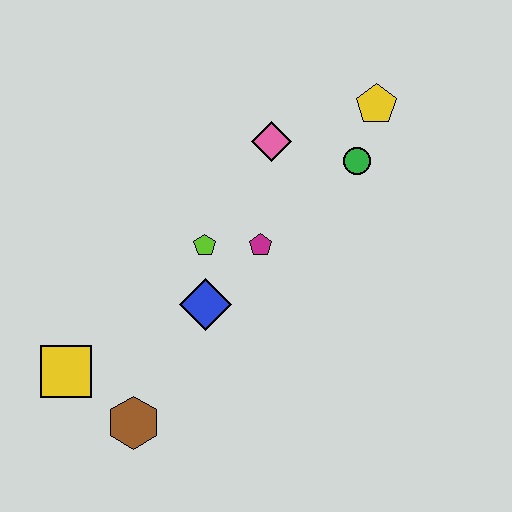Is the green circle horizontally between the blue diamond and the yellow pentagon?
Yes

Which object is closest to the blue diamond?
The lime pentagon is closest to the blue diamond.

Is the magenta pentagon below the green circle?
Yes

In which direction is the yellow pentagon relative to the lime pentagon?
The yellow pentagon is to the right of the lime pentagon.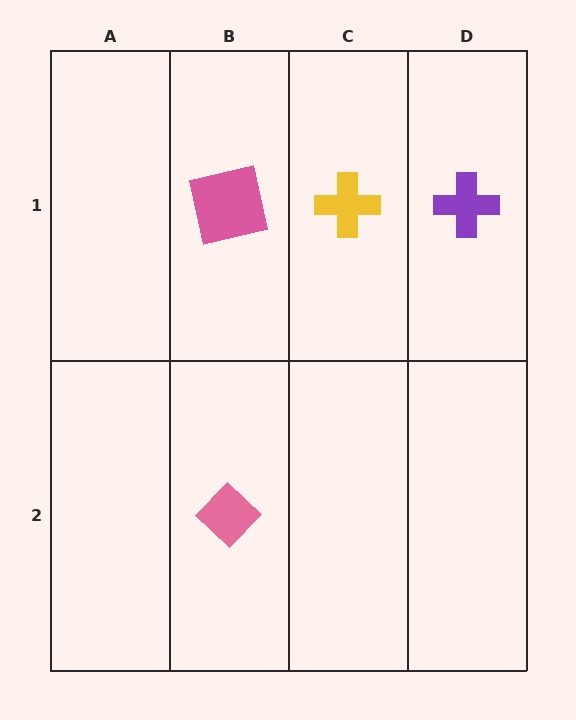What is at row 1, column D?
A purple cross.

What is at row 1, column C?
A yellow cross.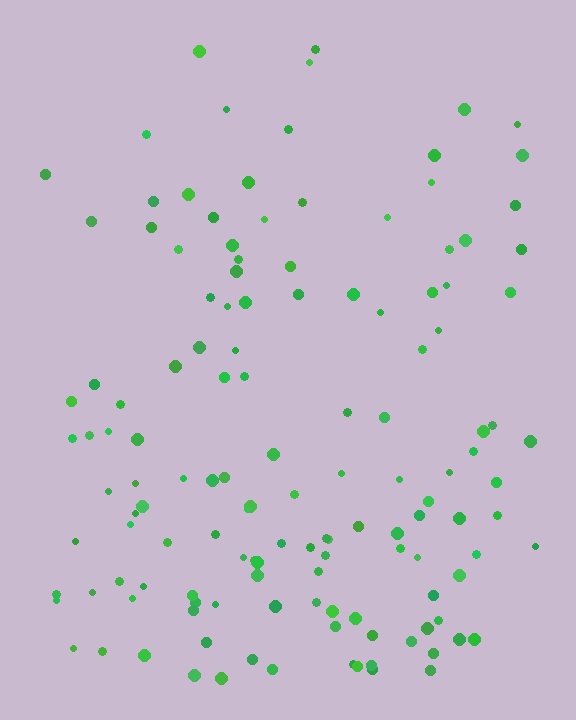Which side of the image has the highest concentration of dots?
The bottom.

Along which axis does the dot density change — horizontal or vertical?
Vertical.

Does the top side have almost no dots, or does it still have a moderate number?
Still a moderate number, just noticeably fewer than the bottom.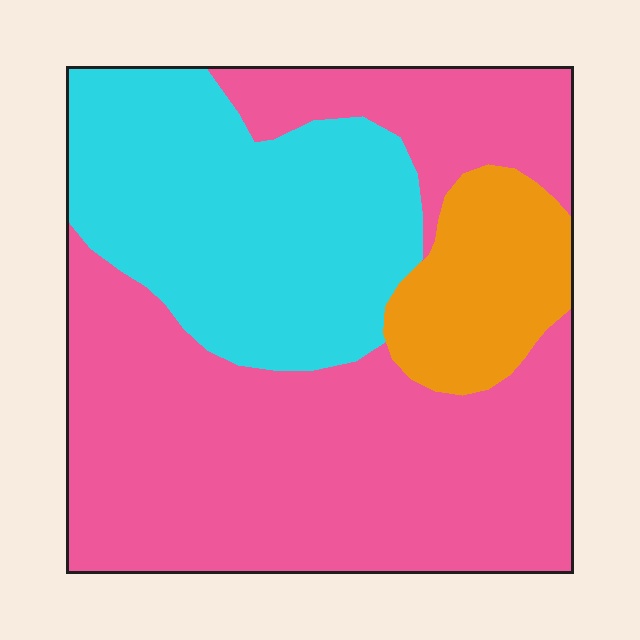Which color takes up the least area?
Orange, at roughly 10%.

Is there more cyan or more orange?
Cyan.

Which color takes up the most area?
Pink, at roughly 60%.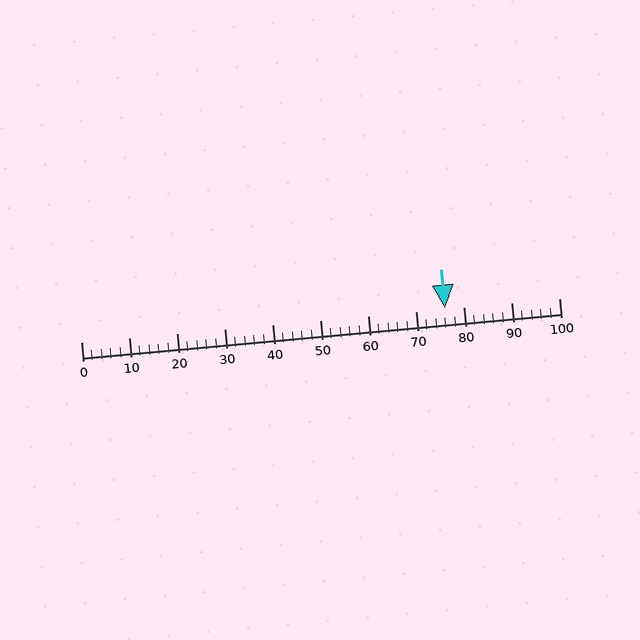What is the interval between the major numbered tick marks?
The major tick marks are spaced 10 units apart.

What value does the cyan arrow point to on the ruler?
The cyan arrow points to approximately 76.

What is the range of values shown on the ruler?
The ruler shows values from 0 to 100.